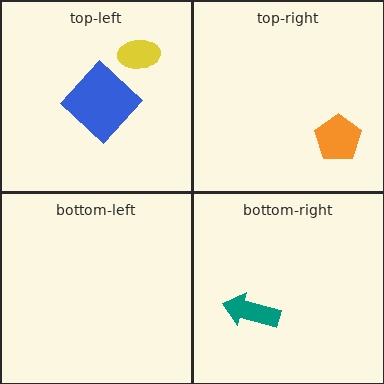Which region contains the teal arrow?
The bottom-right region.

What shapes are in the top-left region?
The blue diamond, the yellow ellipse.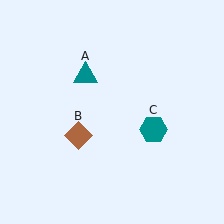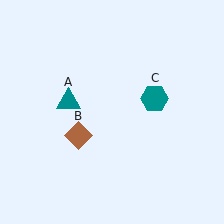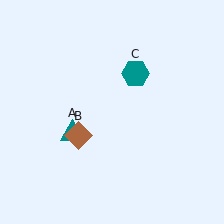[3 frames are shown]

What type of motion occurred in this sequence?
The teal triangle (object A), teal hexagon (object C) rotated counterclockwise around the center of the scene.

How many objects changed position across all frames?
2 objects changed position: teal triangle (object A), teal hexagon (object C).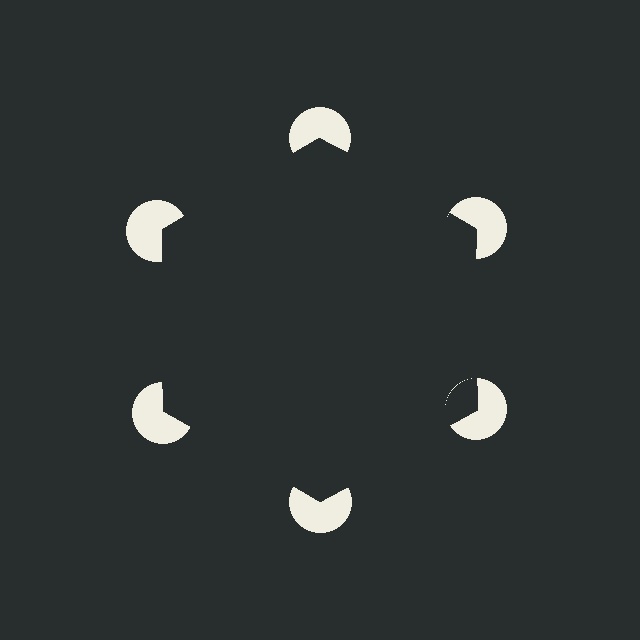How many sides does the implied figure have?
6 sides.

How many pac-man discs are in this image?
There are 6 — one at each vertex of the illusory hexagon.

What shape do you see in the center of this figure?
An illusory hexagon — its edges are inferred from the aligned wedge cuts in the pac-man discs, not physically drawn.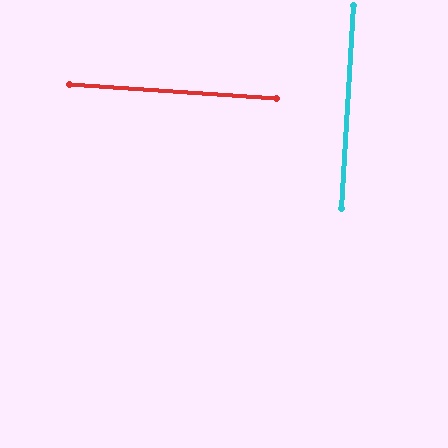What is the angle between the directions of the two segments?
Approximately 90 degrees.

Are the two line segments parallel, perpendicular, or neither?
Perpendicular — they meet at approximately 90°.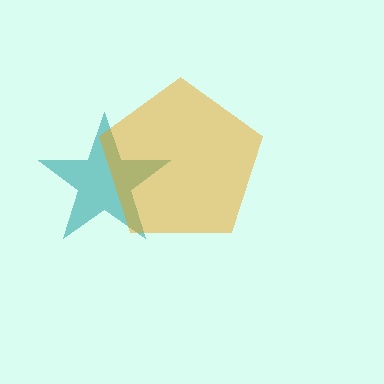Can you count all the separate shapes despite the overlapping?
Yes, there are 2 separate shapes.